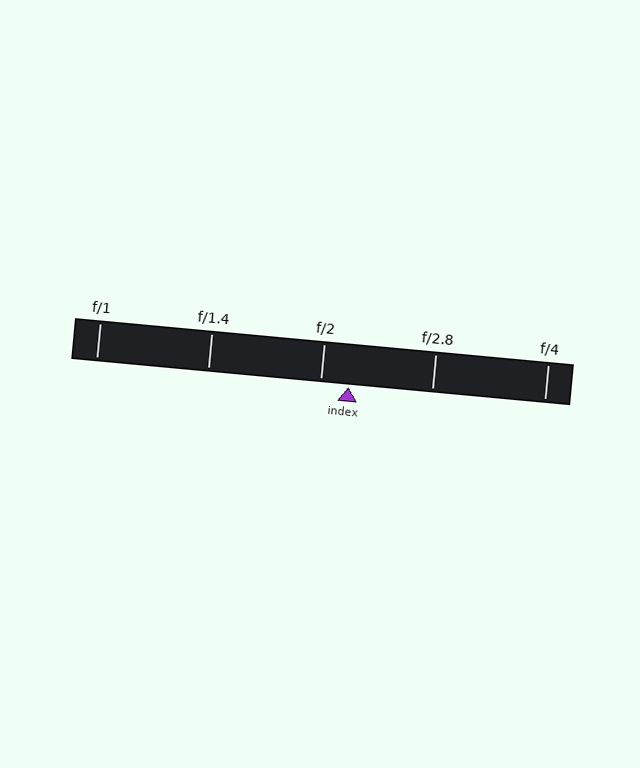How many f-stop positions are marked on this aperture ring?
There are 5 f-stop positions marked.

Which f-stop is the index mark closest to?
The index mark is closest to f/2.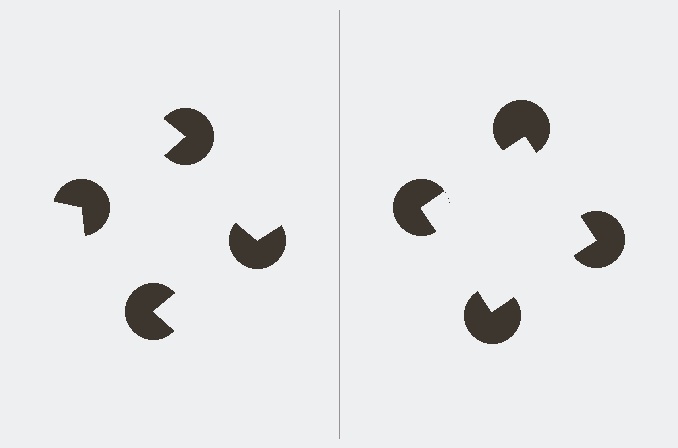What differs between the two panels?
The pac-man discs are positioned identically on both sides; only the wedge orientations differ. On the right they align to a square; on the left they are misaligned.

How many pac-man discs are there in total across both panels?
8 — 4 on each side.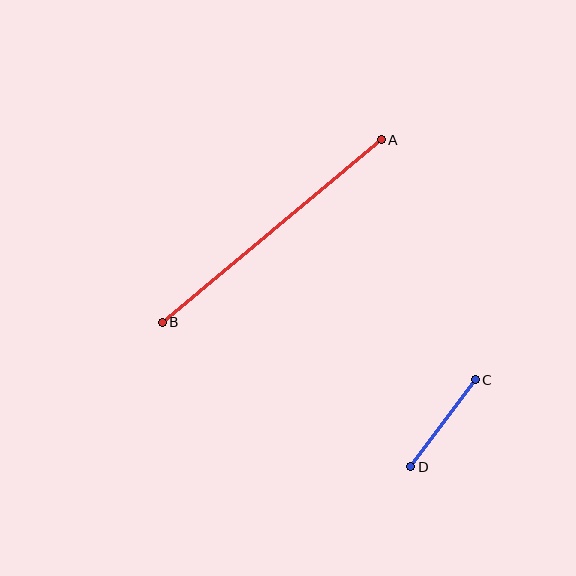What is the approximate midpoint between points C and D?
The midpoint is at approximately (443, 423) pixels.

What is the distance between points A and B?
The distance is approximately 285 pixels.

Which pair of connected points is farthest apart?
Points A and B are farthest apart.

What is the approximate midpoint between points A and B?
The midpoint is at approximately (272, 231) pixels.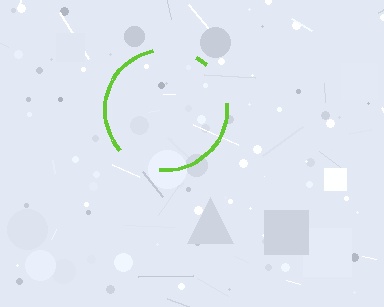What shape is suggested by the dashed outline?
The dashed outline suggests a circle.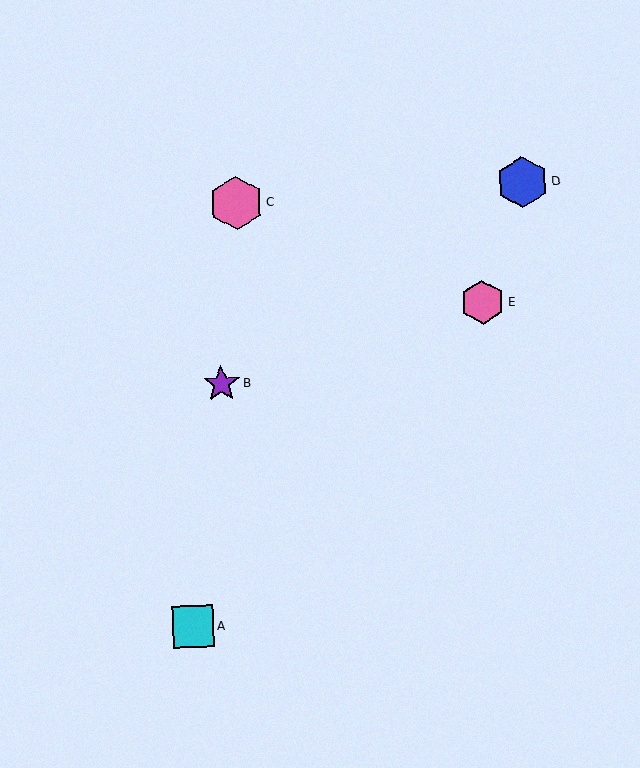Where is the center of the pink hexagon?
The center of the pink hexagon is at (483, 302).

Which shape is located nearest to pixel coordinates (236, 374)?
The purple star (labeled B) at (222, 384) is nearest to that location.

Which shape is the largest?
The pink hexagon (labeled C) is the largest.